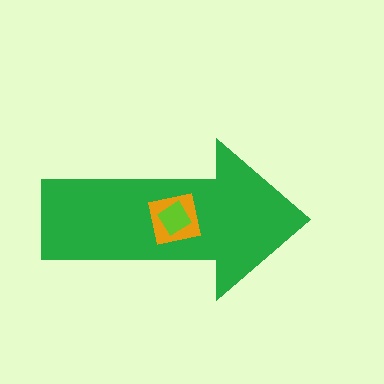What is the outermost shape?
The green arrow.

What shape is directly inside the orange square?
The lime diamond.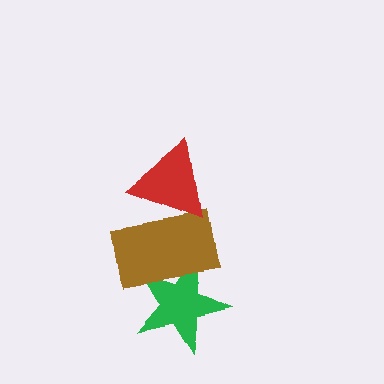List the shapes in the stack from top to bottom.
From top to bottom: the red triangle, the brown rectangle, the green star.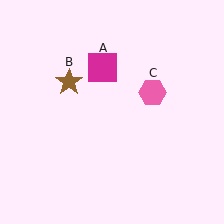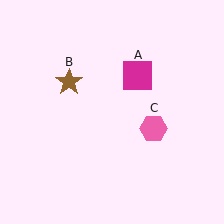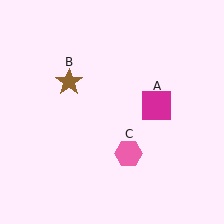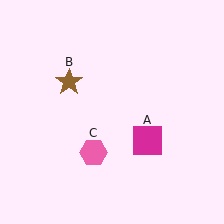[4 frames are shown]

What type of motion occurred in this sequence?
The magenta square (object A), pink hexagon (object C) rotated clockwise around the center of the scene.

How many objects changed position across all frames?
2 objects changed position: magenta square (object A), pink hexagon (object C).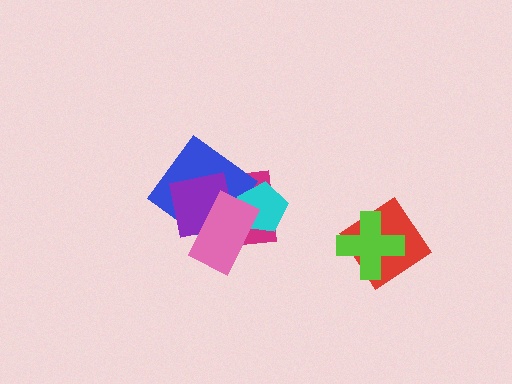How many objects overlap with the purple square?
3 objects overlap with the purple square.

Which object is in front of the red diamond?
The lime cross is in front of the red diamond.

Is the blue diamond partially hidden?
Yes, it is partially covered by another shape.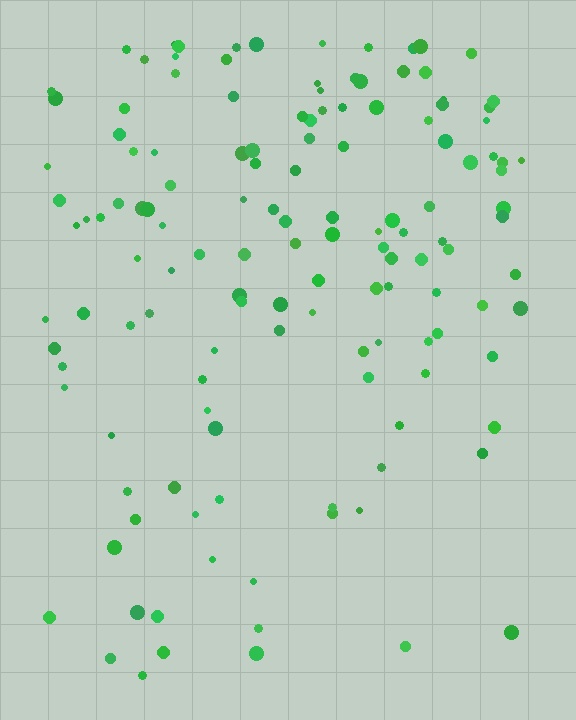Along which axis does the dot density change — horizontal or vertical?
Vertical.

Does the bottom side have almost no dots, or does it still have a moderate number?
Still a moderate number, just noticeably fewer than the top.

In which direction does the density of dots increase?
From bottom to top, with the top side densest.